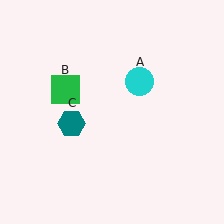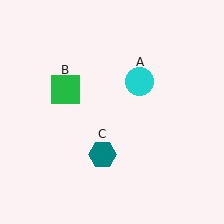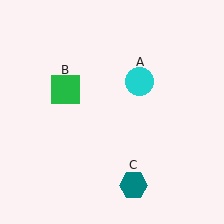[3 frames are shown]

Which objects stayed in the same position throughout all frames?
Cyan circle (object A) and green square (object B) remained stationary.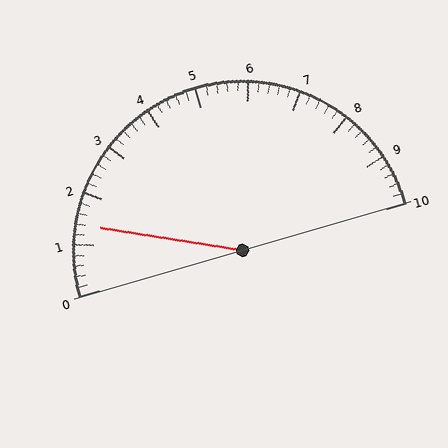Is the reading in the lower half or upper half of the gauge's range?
The reading is in the lower half of the range (0 to 10).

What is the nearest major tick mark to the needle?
The nearest major tick mark is 1.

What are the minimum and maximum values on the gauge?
The gauge ranges from 0 to 10.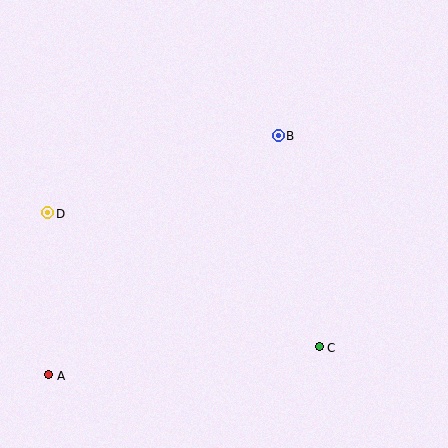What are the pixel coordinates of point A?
Point A is at (49, 375).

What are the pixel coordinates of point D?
Point D is at (48, 213).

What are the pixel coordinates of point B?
Point B is at (279, 136).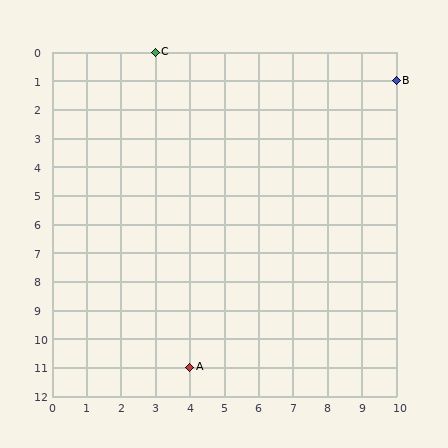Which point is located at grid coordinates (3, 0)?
Point C is at (3, 0).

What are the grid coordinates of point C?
Point C is at grid coordinates (3, 0).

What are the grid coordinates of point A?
Point A is at grid coordinates (4, 11).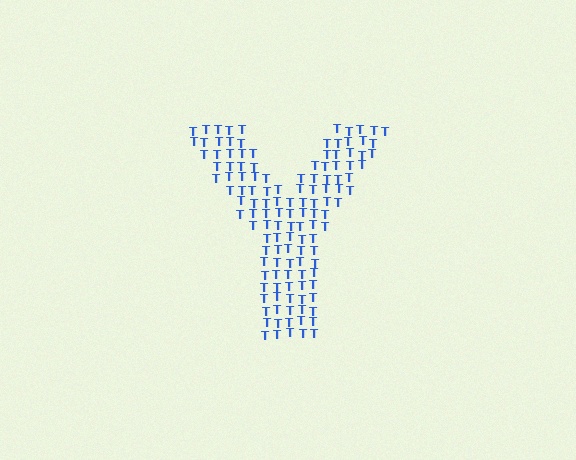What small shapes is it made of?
It is made of small letter T's.